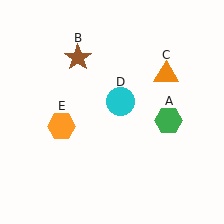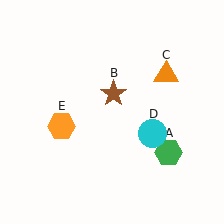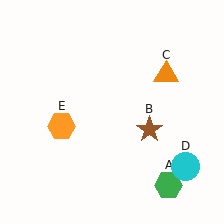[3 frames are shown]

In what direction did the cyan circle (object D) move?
The cyan circle (object D) moved down and to the right.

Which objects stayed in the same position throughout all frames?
Orange triangle (object C) and orange hexagon (object E) remained stationary.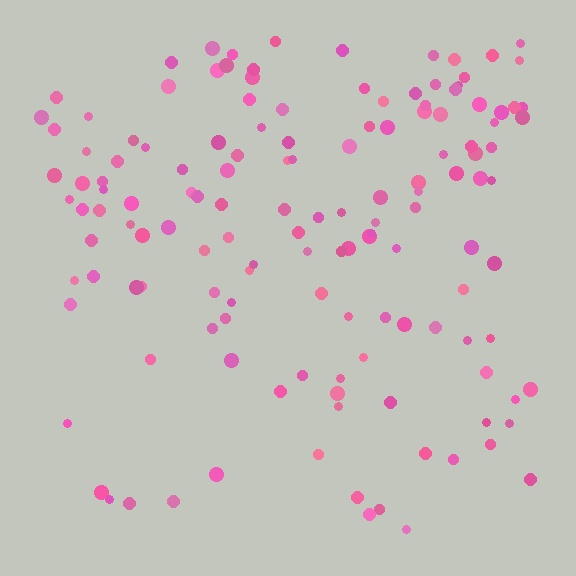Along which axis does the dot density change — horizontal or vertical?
Vertical.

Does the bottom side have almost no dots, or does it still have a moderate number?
Still a moderate number, just noticeably fewer than the top.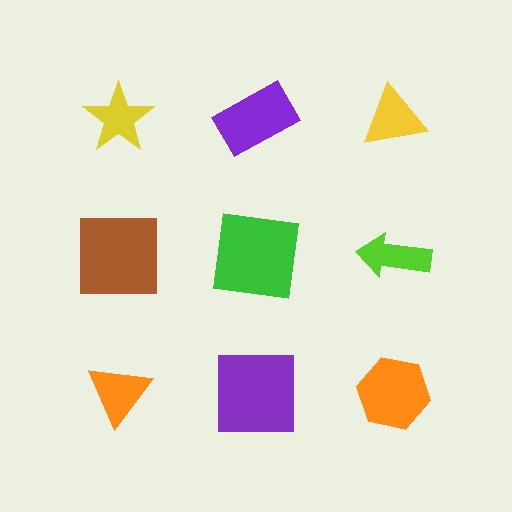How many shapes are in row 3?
3 shapes.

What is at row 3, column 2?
A purple square.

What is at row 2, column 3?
A lime arrow.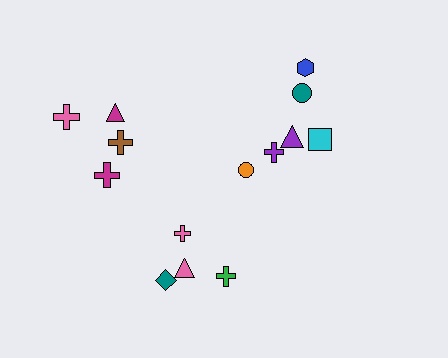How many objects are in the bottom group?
There are 4 objects.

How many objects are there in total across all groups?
There are 14 objects.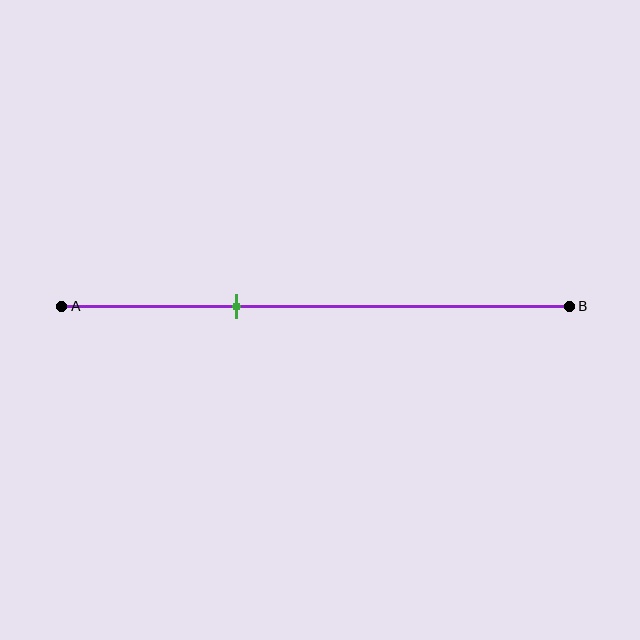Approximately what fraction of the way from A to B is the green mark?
The green mark is approximately 35% of the way from A to B.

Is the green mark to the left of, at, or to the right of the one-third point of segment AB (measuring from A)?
The green mark is approximately at the one-third point of segment AB.